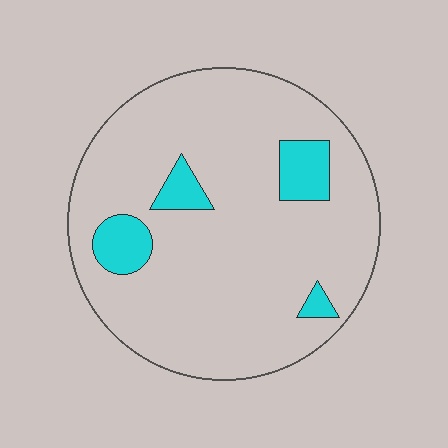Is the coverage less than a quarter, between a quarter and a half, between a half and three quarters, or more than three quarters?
Less than a quarter.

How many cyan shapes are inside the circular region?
4.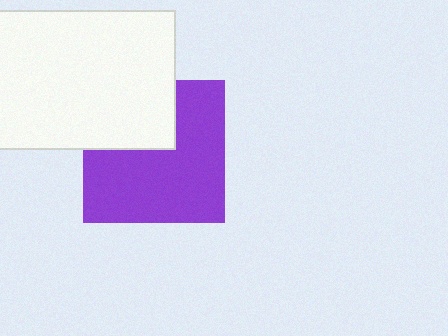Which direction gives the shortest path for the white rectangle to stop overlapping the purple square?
Moving up gives the shortest separation.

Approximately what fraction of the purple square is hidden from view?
Roughly 31% of the purple square is hidden behind the white rectangle.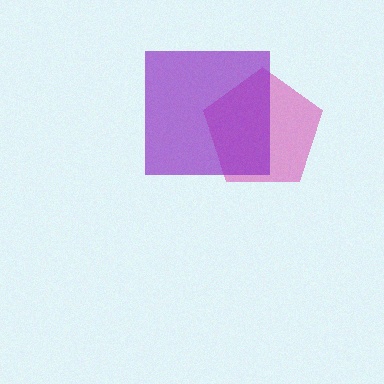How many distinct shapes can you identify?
There are 2 distinct shapes: a magenta pentagon, a purple square.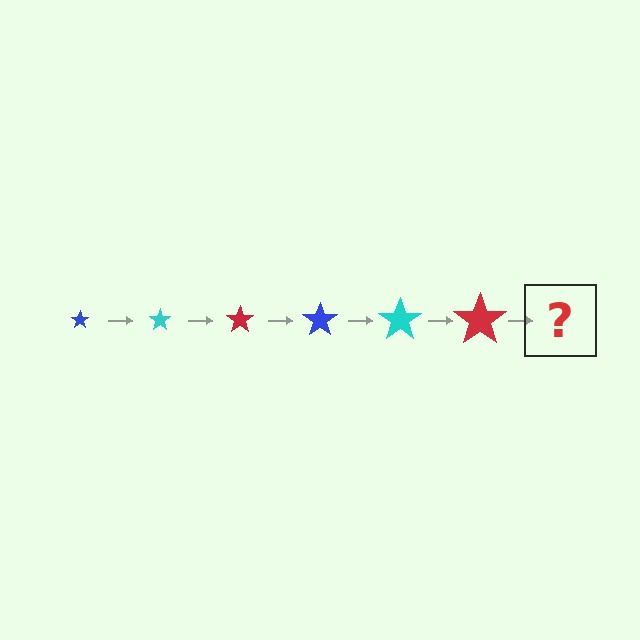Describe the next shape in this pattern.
It should be a blue star, larger than the previous one.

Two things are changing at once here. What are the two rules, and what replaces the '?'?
The two rules are that the star grows larger each step and the color cycles through blue, cyan, and red. The '?' should be a blue star, larger than the previous one.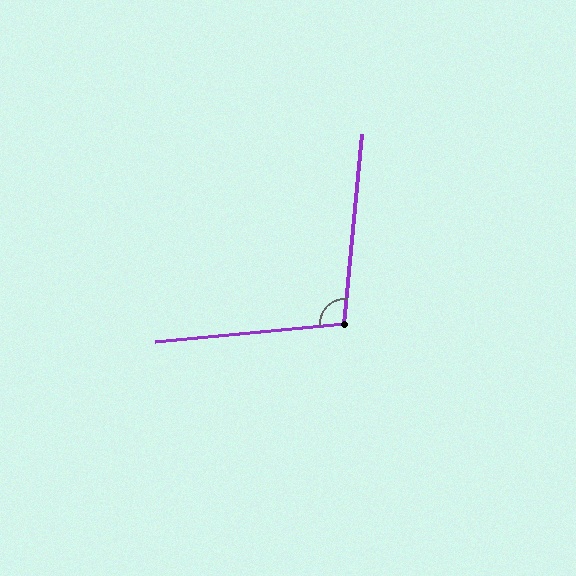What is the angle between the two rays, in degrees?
Approximately 101 degrees.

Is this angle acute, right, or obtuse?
It is obtuse.